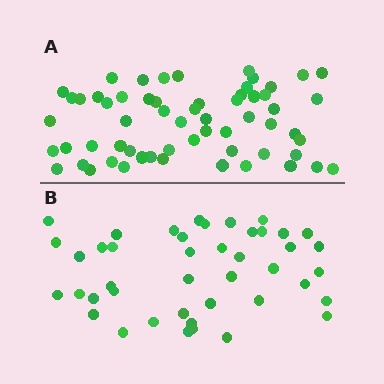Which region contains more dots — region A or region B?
Region A (the top region) has more dots.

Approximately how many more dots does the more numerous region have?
Region A has approximately 15 more dots than region B.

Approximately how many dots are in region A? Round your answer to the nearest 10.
About 60 dots.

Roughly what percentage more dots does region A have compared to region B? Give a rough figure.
About 40% more.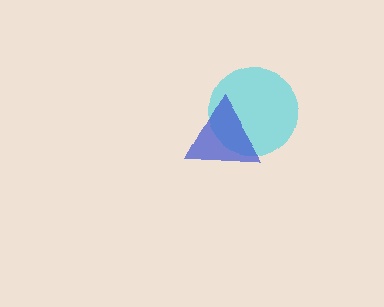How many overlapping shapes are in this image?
There are 2 overlapping shapes in the image.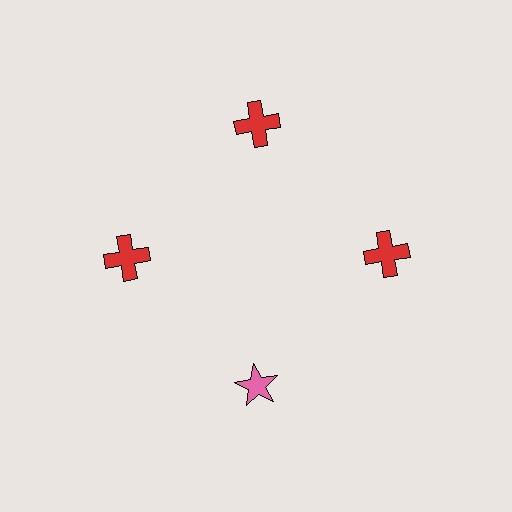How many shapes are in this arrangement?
There are 4 shapes arranged in a ring pattern.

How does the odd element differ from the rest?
It differs in both color (pink instead of red) and shape (star instead of cross).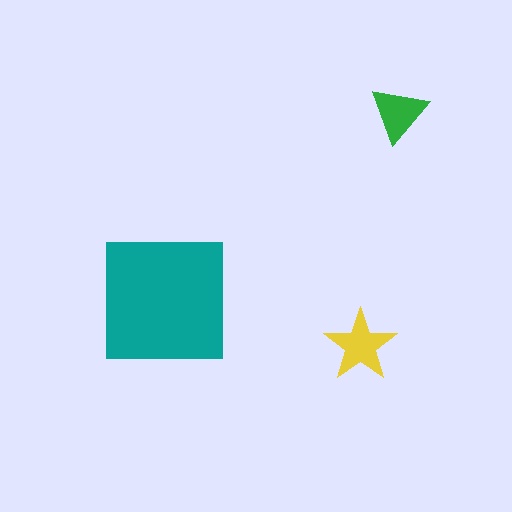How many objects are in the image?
There are 3 objects in the image.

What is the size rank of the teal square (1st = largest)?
1st.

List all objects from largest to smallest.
The teal square, the yellow star, the green triangle.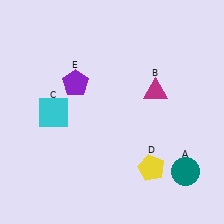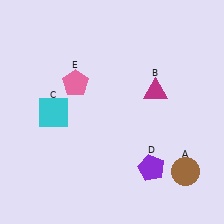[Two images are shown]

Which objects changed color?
A changed from teal to brown. D changed from yellow to purple. E changed from purple to pink.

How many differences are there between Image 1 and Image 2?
There are 3 differences between the two images.